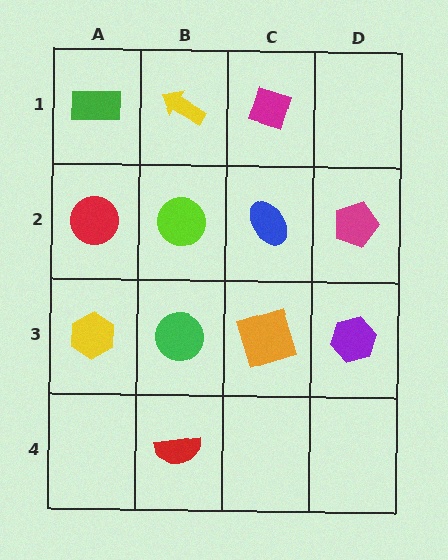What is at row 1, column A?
A green rectangle.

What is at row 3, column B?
A green circle.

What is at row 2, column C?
A blue ellipse.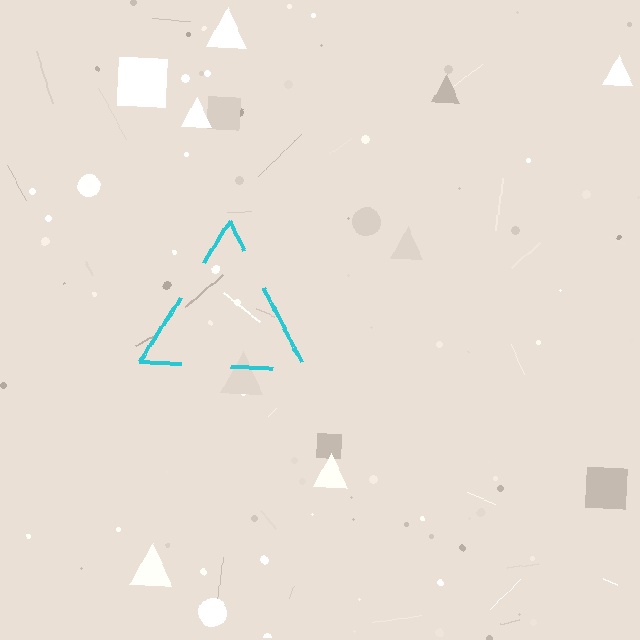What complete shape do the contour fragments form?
The contour fragments form a triangle.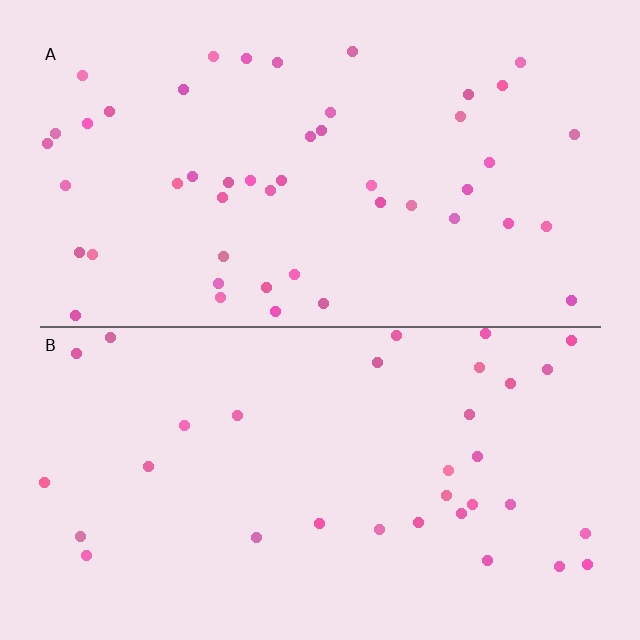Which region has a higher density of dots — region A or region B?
A (the top).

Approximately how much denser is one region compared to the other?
Approximately 1.4× — region A over region B.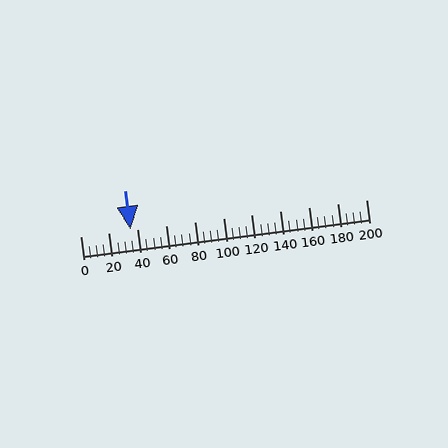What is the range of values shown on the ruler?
The ruler shows values from 0 to 200.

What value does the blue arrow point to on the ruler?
The blue arrow points to approximately 35.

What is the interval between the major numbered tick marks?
The major tick marks are spaced 20 units apart.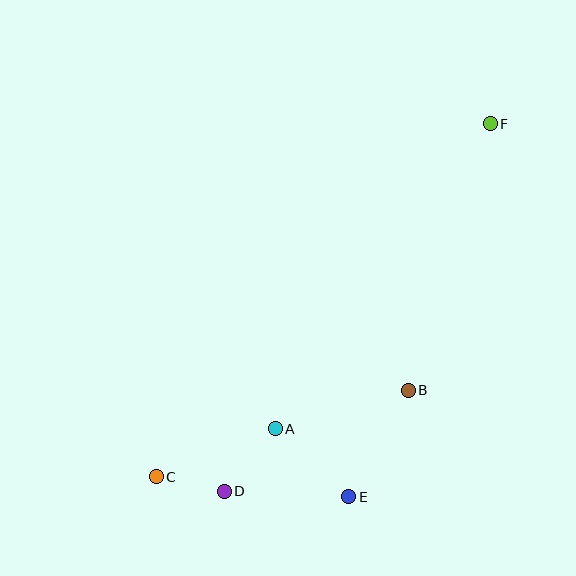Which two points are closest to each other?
Points C and D are closest to each other.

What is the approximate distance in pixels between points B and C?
The distance between B and C is approximately 267 pixels.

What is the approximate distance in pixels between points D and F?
The distance between D and F is approximately 454 pixels.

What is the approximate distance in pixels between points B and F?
The distance between B and F is approximately 279 pixels.